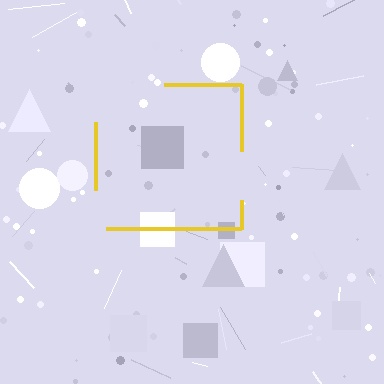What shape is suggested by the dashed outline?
The dashed outline suggests a square.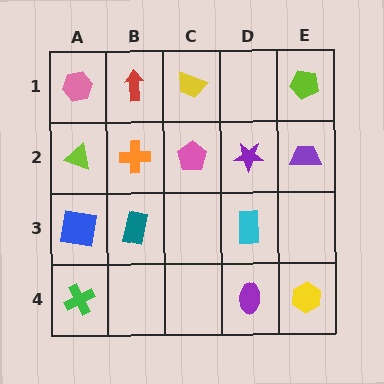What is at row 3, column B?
A teal rectangle.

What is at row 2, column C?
A pink pentagon.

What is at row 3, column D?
A cyan rectangle.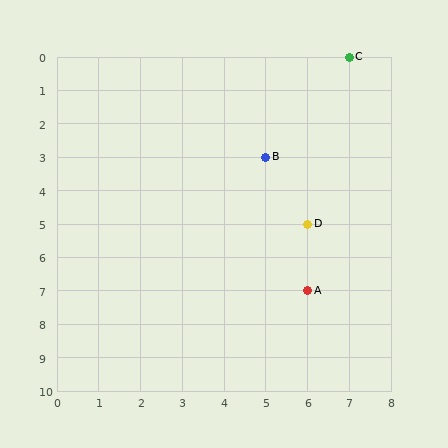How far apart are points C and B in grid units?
Points C and B are 2 columns and 3 rows apart (about 3.6 grid units diagonally).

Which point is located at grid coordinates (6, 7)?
Point A is at (6, 7).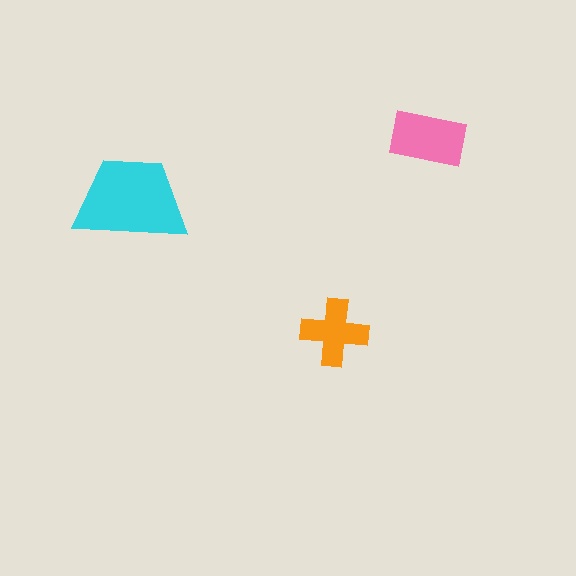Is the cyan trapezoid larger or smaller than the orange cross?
Larger.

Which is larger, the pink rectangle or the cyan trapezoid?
The cyan trapezoid.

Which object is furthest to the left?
The cyan trapezoid is leftmost.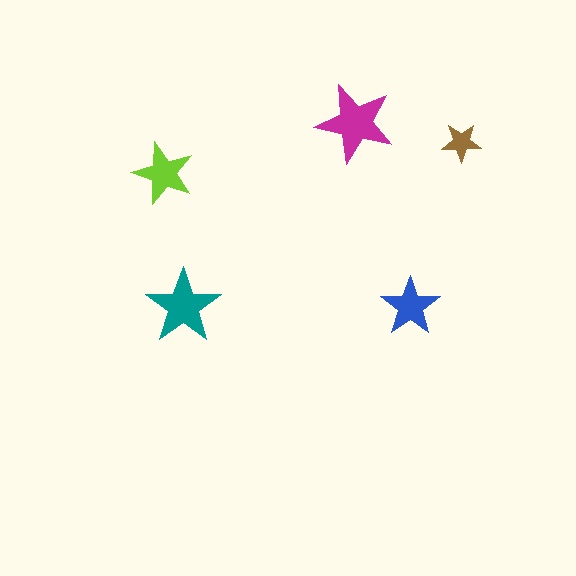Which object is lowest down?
The teal star is bottommost.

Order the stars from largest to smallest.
the magenta one, the teal one, the lime one, the blue one, the brown one.